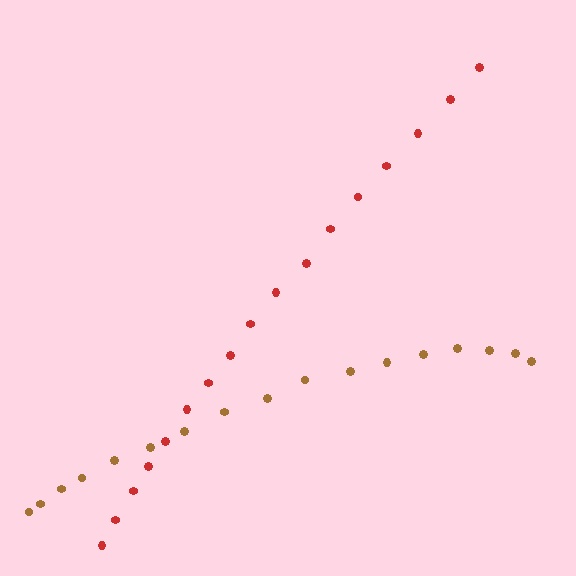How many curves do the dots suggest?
There are 2 distinct paths.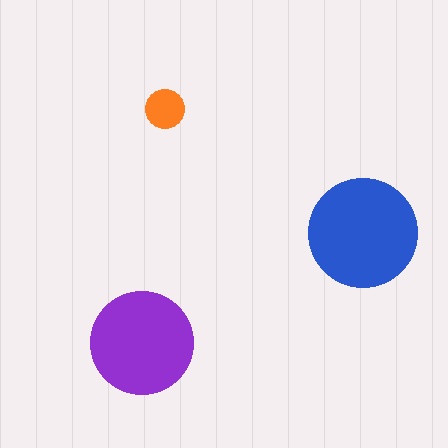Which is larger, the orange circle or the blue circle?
The blue one.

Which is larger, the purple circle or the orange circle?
The purple one.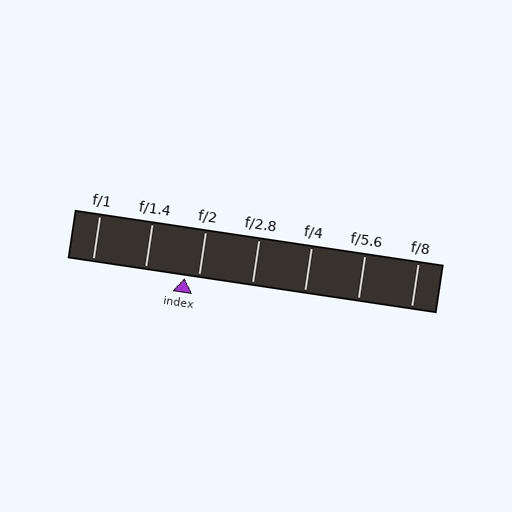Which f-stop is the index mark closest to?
The index mark is closest to f/2.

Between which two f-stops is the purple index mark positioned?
The index mark is between f/1.4 and f/2.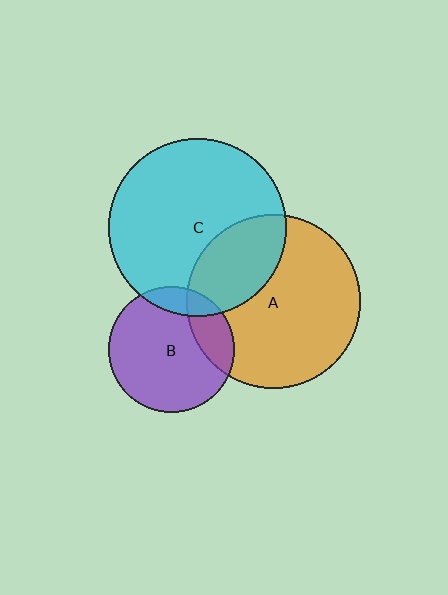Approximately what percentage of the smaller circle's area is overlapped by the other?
Approximately 30%.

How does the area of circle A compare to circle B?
Approximately 1.9 times.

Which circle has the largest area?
Circle C (cyan).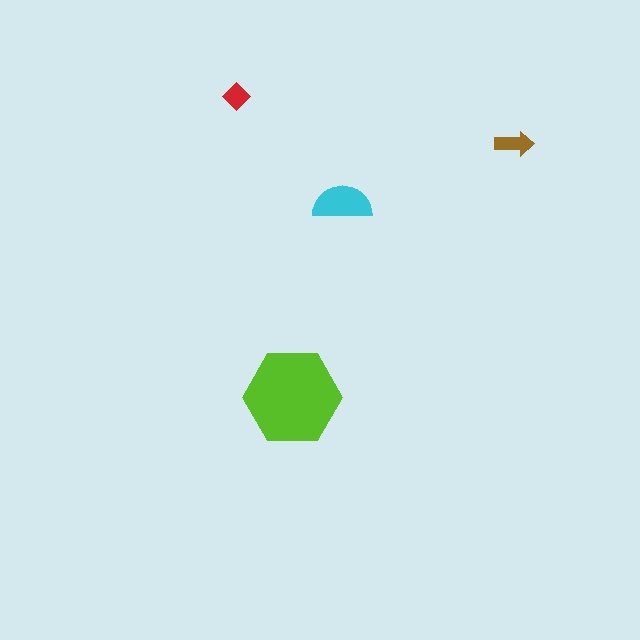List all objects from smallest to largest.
The red diamond, the brown arrow, the cyan semicircle, the lime hexagon.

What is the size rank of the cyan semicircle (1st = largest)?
2nd.